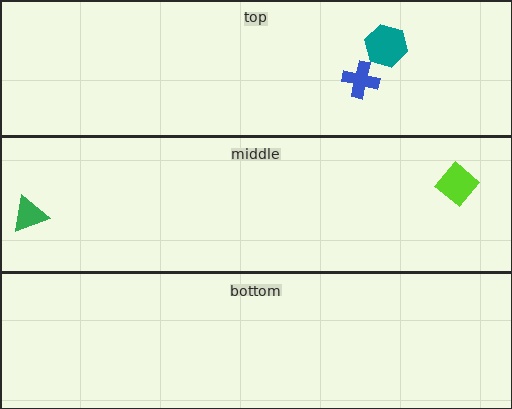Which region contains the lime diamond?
The middle region.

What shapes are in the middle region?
The lime diamond, the green triangle.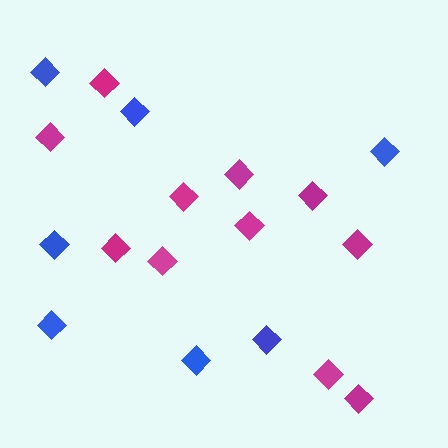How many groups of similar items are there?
There are 2 groups: one group of magenta diamonds (11) and one group of blue diamonds (7).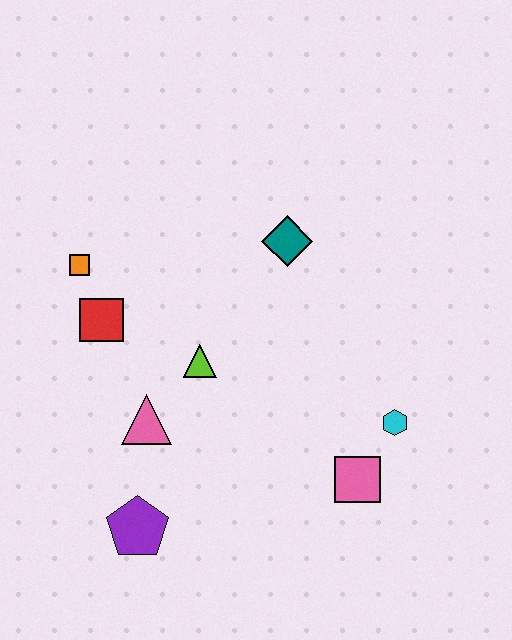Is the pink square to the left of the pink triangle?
No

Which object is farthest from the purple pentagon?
The teal diamond is farthest from the purple pentagon.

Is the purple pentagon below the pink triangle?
Yes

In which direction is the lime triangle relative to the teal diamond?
The lime triangle is below the teal diamond.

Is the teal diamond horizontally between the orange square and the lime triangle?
No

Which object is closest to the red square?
The orange square is closest to the red square.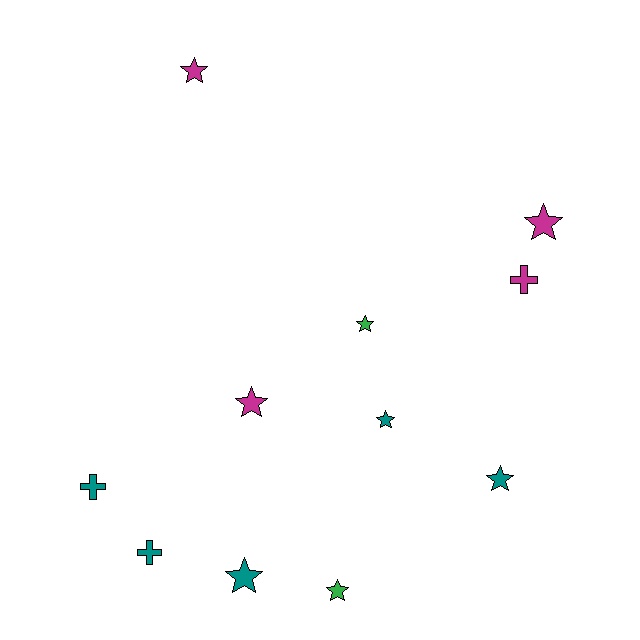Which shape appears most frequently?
Star, with 8 objects.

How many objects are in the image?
There are 11 objects.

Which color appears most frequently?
Teal, with 5 objects.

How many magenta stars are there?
There are 3 magenta stars.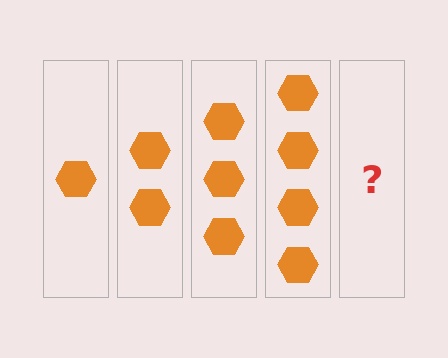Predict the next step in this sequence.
The next step is 5 hexagons.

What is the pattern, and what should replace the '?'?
The pattern is that each step adds one more hexagon. The '?' should be 5 hexagons.